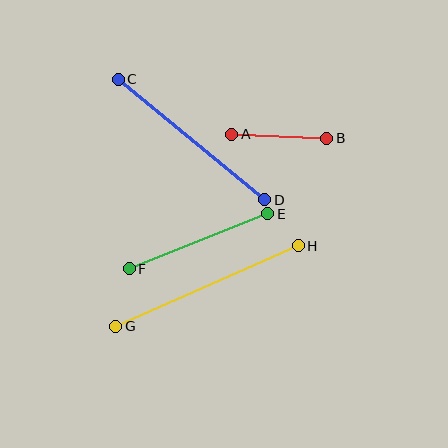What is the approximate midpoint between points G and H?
The midpoint is at approximately (207, 286) pixels.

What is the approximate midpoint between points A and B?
The midpoint is at approximately (279, 136) pixels.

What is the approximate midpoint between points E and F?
The midpoint is at approximately (199, 241) pixels.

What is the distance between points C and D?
The distance is approximately 190 pixels.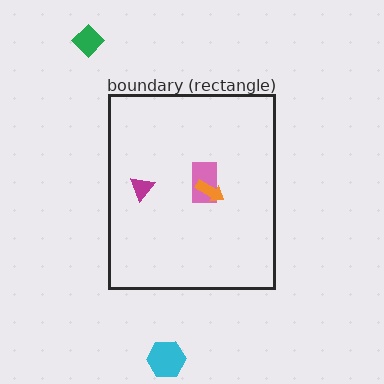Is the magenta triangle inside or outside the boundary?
Inside.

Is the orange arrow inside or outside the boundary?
Inside.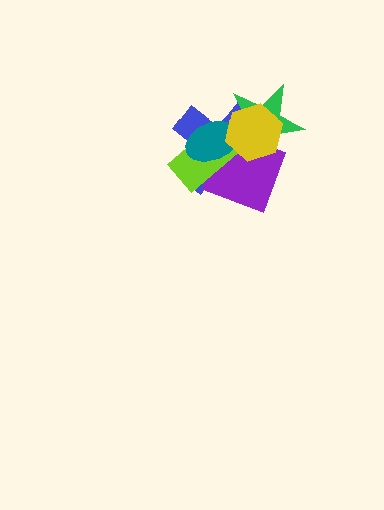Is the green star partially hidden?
Yes, it is partially covered by another shape.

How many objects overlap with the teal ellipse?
5 objects overlap with the teal ellipse.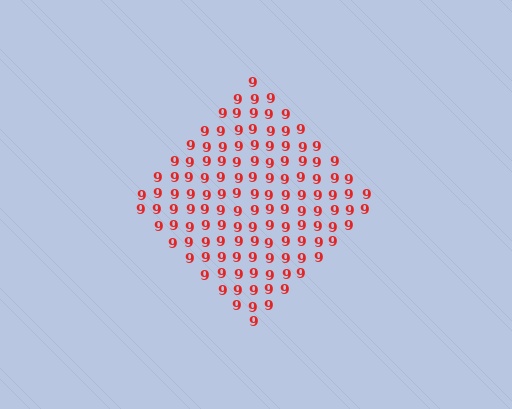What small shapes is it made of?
It is made of small digit 9's.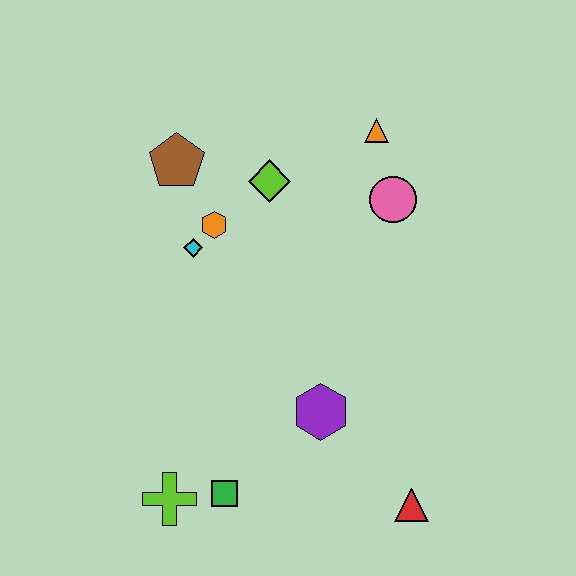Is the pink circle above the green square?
Yes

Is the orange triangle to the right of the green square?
Yes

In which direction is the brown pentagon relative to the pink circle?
The brown pentagon is to the left of the pink circle.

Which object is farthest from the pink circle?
The lime cross is farthest from the pink circle.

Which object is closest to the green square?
The lime cross is closest to the green square.